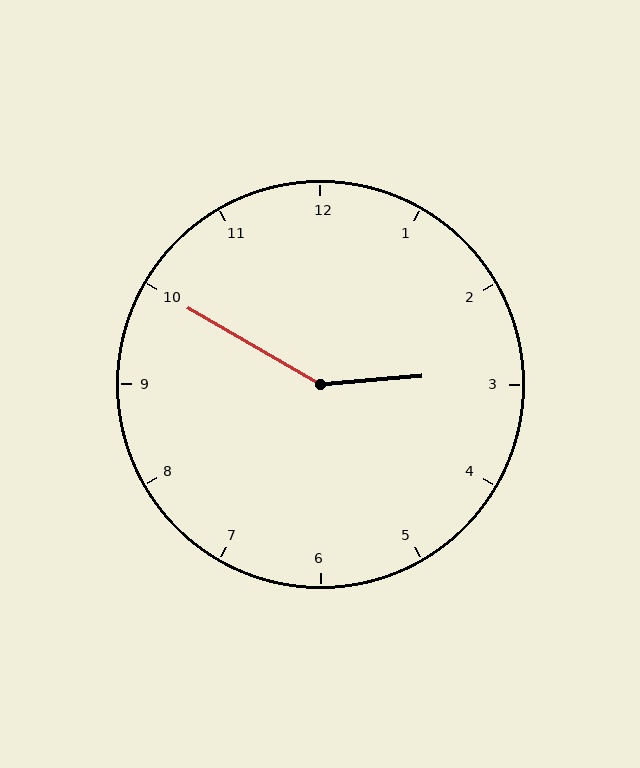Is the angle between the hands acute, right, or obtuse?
It is obtuse.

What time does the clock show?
2:50.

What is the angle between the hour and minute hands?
Approximately 145 degrees.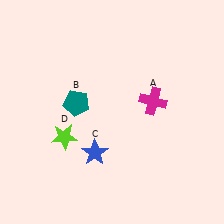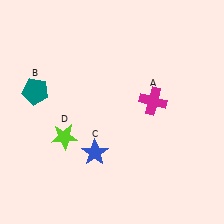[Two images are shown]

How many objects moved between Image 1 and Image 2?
1 object moved between the two images.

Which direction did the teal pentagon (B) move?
The teal pentagon (B) moved left.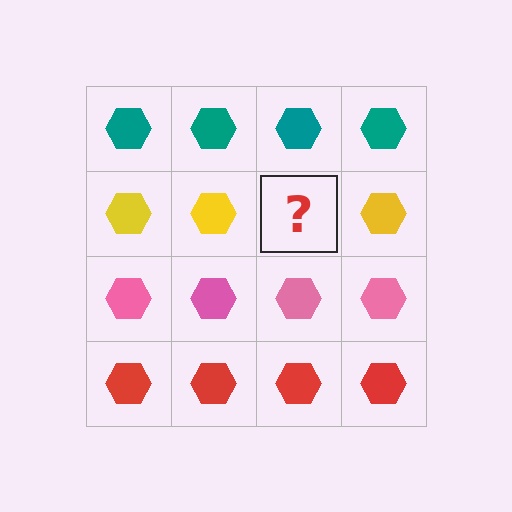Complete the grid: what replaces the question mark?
The question mark should be replaced with a yellow hexagon.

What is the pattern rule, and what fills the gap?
The rule is that each row has a consistent color. The gap should be filled with a yellow hexagon.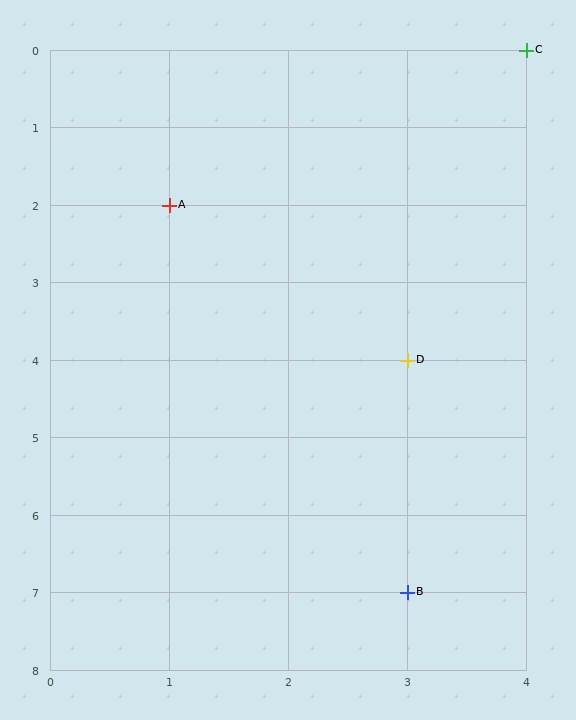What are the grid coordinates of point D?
Point D is at grid coordinates (3, 4).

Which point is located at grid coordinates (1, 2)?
Point A is at (1, 2).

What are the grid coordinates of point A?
Point A is at grid coordinates (1, 2).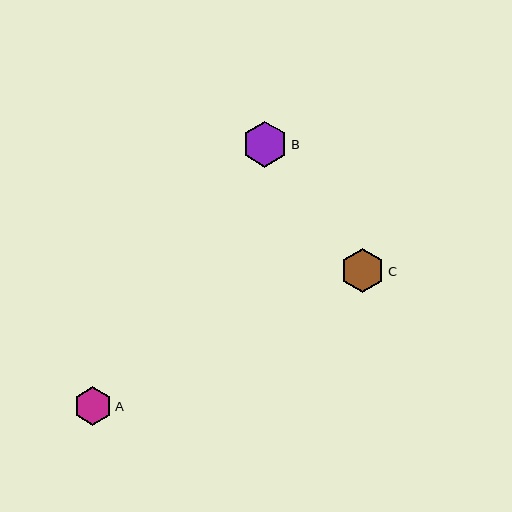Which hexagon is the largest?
Hexagon B is the largest with a size of approximately 46 pixels.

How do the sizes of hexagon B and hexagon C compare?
Hexagon B and hexagon C are approximately the same size.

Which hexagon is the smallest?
Hexagon A is the smallest with a size of approximately 38 pixels.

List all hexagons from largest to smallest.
From largest to smallest: B, C, A.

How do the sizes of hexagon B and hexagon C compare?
Hexagon B and hexagon C are approximately the same size.